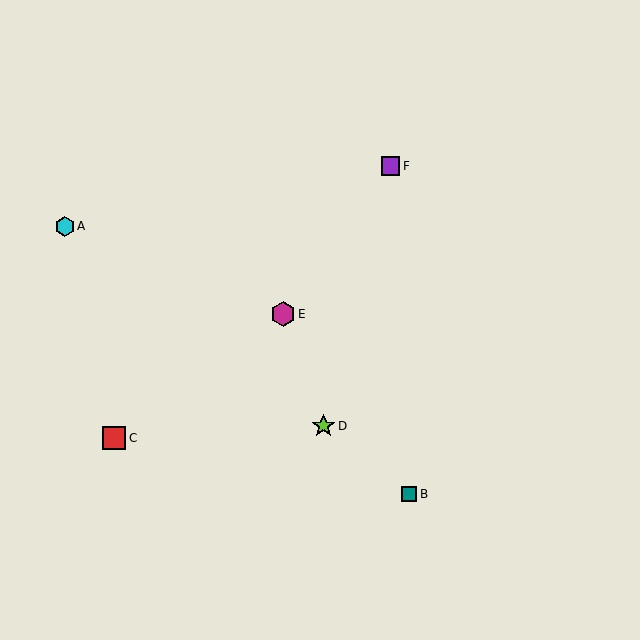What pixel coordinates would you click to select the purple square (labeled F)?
Click at (391, 166) to select the purple square F.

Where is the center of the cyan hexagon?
The center of the cyan hexagon is at (65, 227).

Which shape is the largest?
The magenta hexagon (labeled E) is the largest.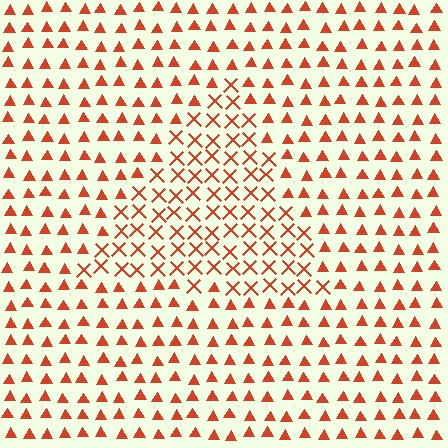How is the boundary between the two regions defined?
The boundary is defined by a change in element shape: X marks inside vs. triangles outside. All elements share the same color and spacing.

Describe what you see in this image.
The image is filled with small red elements arranged in a uniform grid. A triangle-shaped region contains X marks, while the surrounding area contains triangles. The boundary is defined purely by the change in element shape.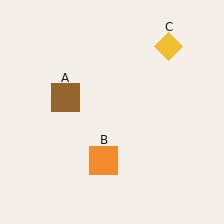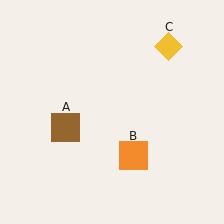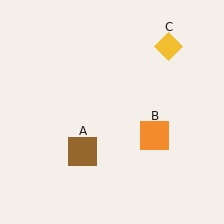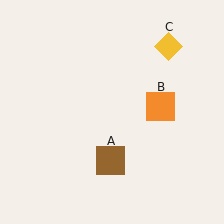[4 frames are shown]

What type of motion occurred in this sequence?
The brown square (object A), orange square (object B) rotated counterclockwise around the center of the scene.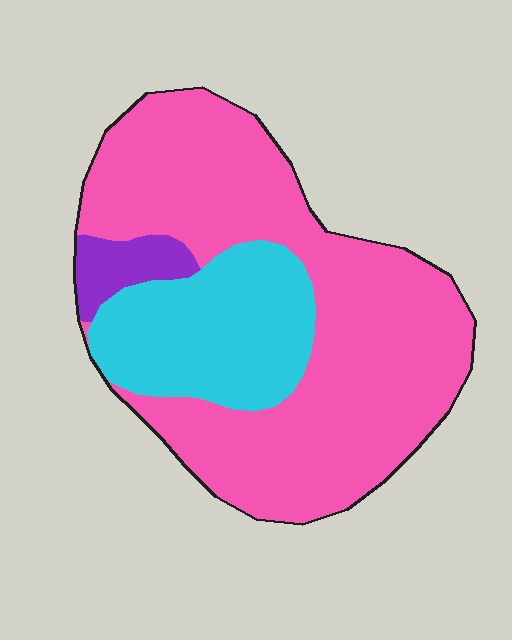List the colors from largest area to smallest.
From largest to smallest: pink, cyan, purple.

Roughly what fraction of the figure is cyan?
Cyan covers 25% of the figure.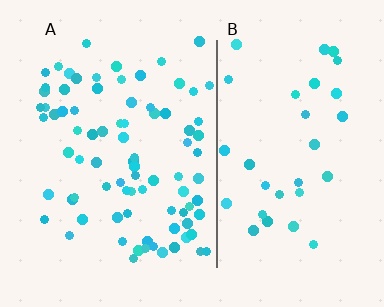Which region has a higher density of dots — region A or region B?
A (the left).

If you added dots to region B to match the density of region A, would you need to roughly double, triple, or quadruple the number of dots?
Approximately double.